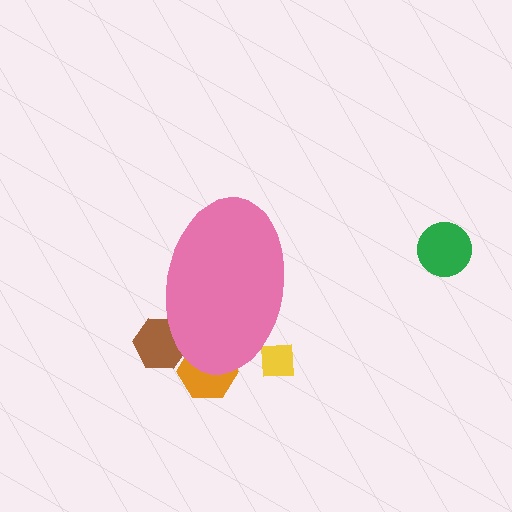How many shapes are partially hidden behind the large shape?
3 shapes are partially hidden.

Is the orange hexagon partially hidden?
Yes, the orange hexagon is partially hidden behind the pink ellipse.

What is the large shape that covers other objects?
A pink ellipse.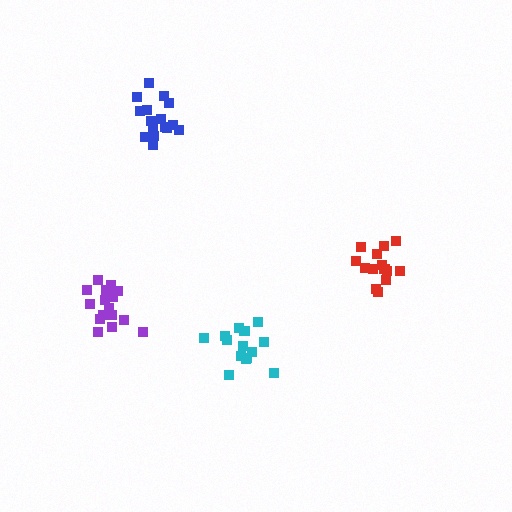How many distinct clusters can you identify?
There are 4 distinct clusters.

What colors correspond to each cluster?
The clusters are colored: purple, red, blue, cyan.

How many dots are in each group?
Group 1: 18 dots, Group 2: 15 dots, Group 3: 17 dots, Group 4: 15 dots (65 total).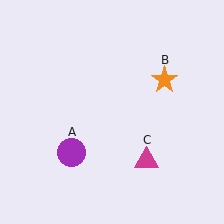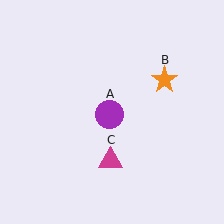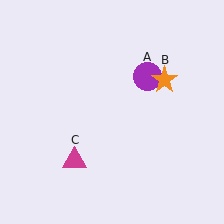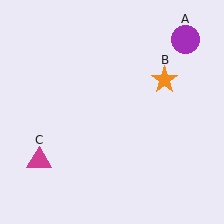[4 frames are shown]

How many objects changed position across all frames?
2 objects changed position: purple circle (object A), magenta triangle (object C).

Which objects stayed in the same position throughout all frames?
Orange star (object B) remained stationary.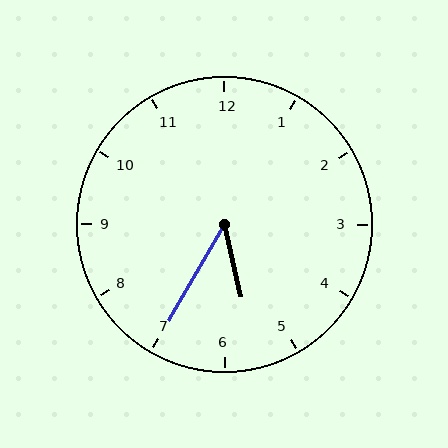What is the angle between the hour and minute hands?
Approximately 42 degrees.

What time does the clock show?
5:35.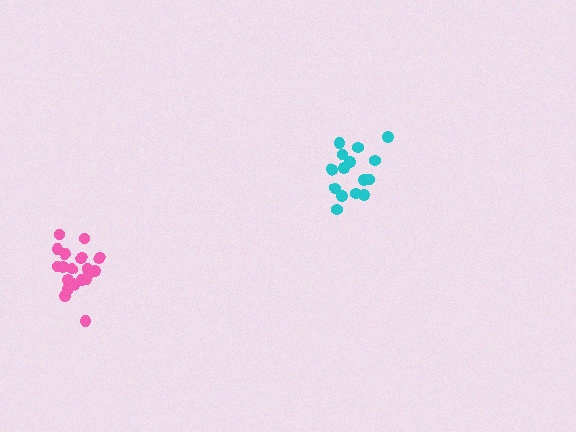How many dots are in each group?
Group 1: 19 dots, Group 2: 16 dots (35 total).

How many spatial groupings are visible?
There are 2 spatial groupings.